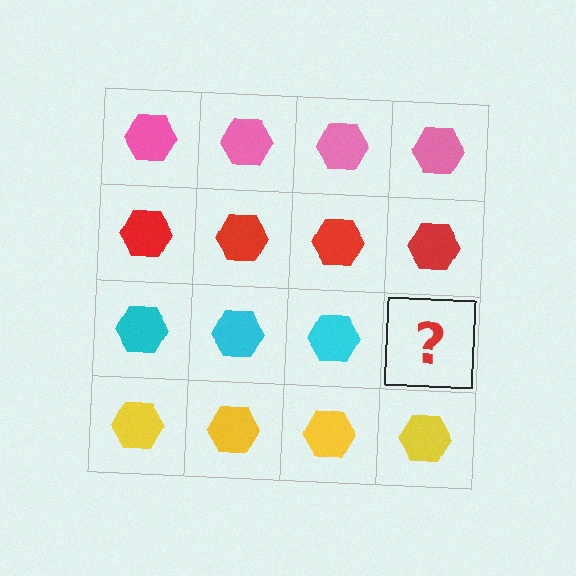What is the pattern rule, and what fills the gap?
The rule is that each row has a consistent color. The gap should be filled with a cyan hexagon.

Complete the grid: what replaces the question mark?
The question mark should be replaced with a cyan hexagon.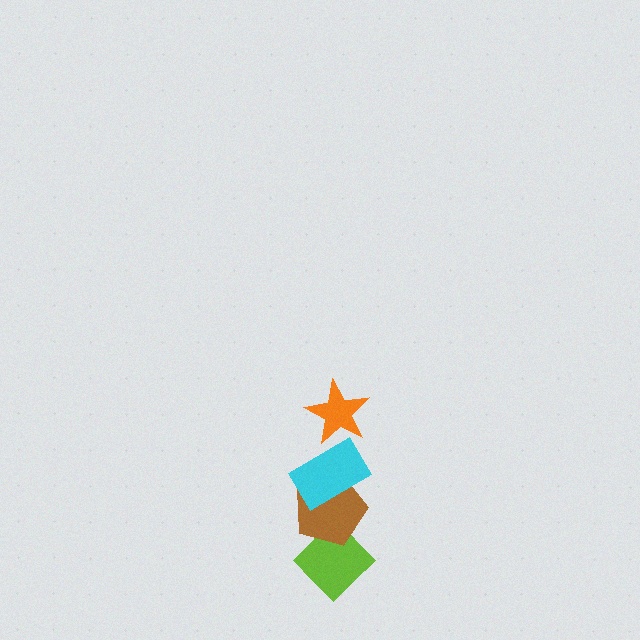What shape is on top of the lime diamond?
The brown pentagon is on top of the lime diamond.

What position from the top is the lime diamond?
The lime diamond is 4th from the top.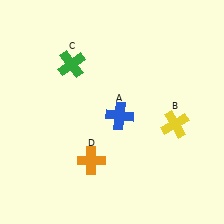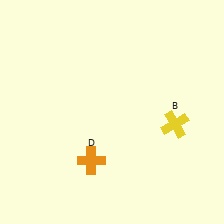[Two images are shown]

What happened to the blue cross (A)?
The blue cross (A) was removed in Image 2. It was in the bottom-right area of Image 1.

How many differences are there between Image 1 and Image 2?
There are 2 differences between the two images.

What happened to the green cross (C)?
The green cross (C) was removed in Image 2. It was in the top-left area of Image 1.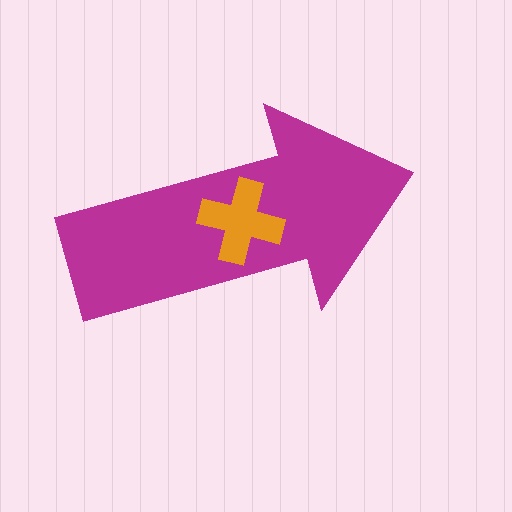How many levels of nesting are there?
2.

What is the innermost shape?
The orange cross.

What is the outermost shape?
The magenta arrow.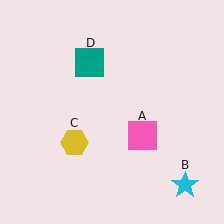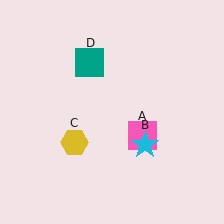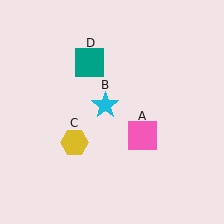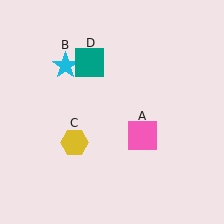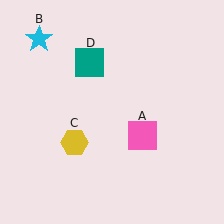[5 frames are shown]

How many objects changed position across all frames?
1 object changed position: cyan star (object B).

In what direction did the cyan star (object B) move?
The cyan star (object B) moved up and to the left.